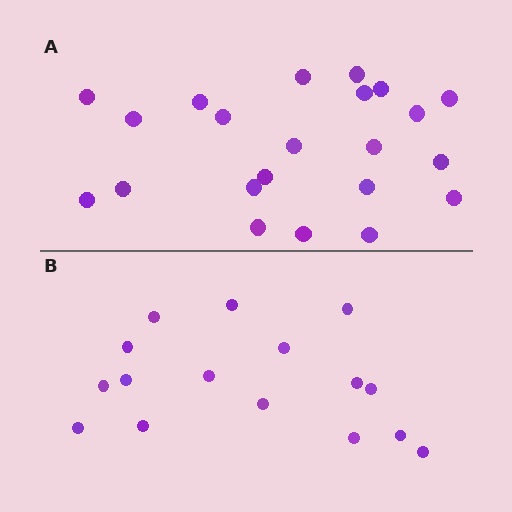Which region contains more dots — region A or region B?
Region A (the top region) has more dots.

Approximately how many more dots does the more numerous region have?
Region A has about 6 more dots than region B.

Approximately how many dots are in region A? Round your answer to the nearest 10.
About 20 dots. (The exact count is 22, which rounds to 20.)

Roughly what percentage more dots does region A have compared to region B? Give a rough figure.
About 40% more.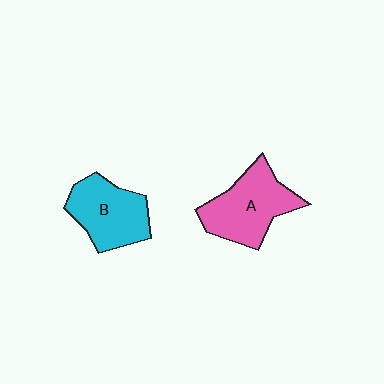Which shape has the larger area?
Shape A (pink).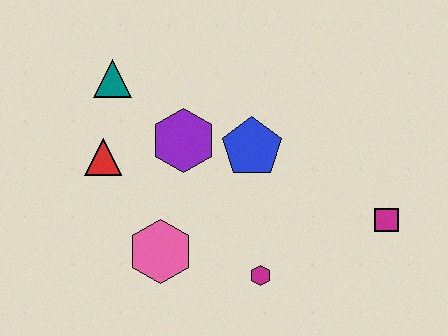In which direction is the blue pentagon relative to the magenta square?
The blue pentagon is to the left of the magenta square.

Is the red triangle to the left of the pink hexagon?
Yes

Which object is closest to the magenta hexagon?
The pink hexagon is closest to the magenta hexagon.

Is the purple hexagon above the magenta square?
Yes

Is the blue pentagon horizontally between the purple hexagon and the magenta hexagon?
Yes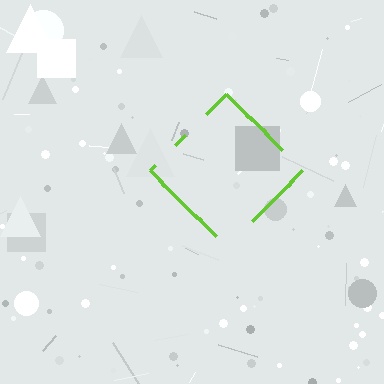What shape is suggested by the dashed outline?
The dashed outline suggests a diamond.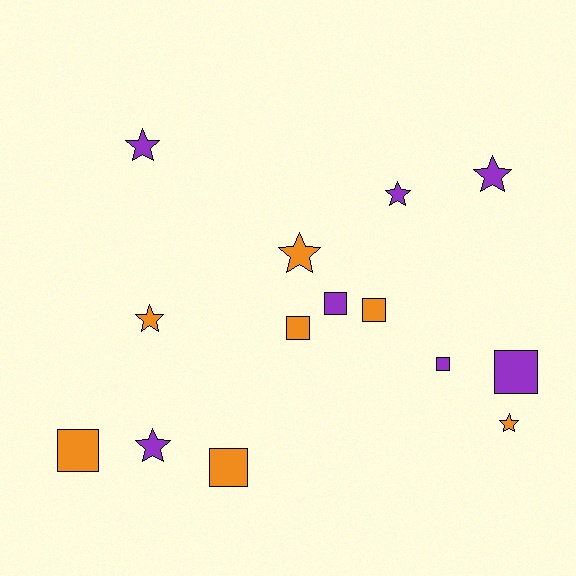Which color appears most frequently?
Orange, with 7 objects.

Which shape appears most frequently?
Square, with 7 objects.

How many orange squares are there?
There are 4 orange squares.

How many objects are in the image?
There are 14 objects.